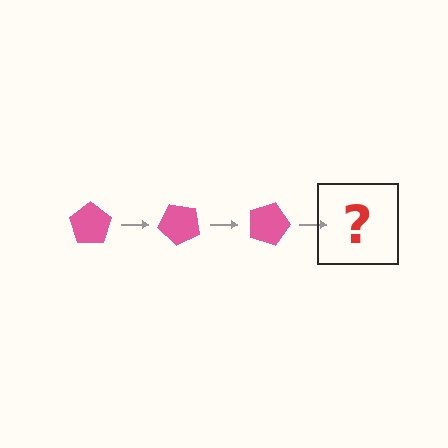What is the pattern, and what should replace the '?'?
The pattern is that the pentagon rotates 45 degrees each step. The '?' should be a pink pentagon rotated 135 degrees.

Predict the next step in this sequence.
The next step is a pink pentagon rotated 135 degrees.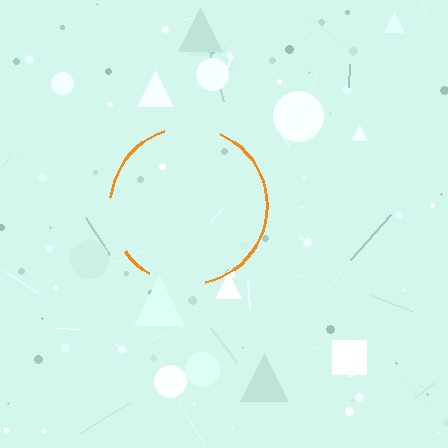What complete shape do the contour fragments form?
The contour fragments form a circle.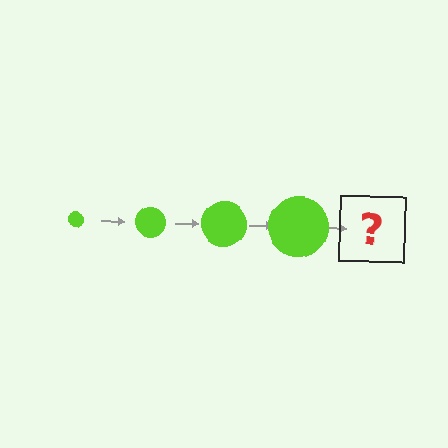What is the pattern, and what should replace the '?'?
The pattern is that the circle gets progressively larger each step. The '?' should be a lime circle, larger than the previous one.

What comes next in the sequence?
The next element should be a lime circle, larger than the previous one.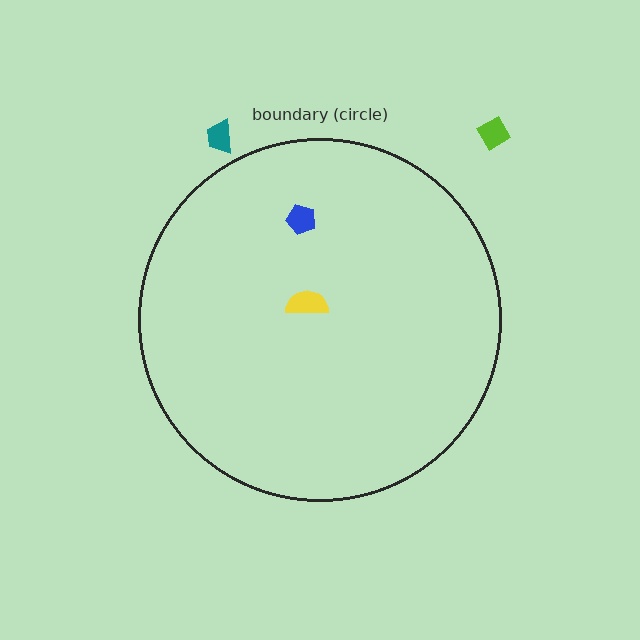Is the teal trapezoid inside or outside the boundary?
Outside.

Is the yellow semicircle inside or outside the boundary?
Inside.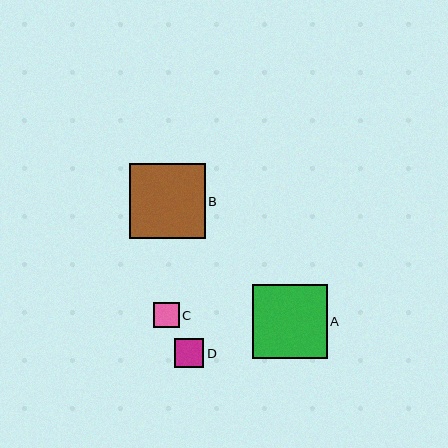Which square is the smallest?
Square C is the smallest with a size of approximately 26 pixels.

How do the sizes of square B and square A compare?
Square B and square A are approximately the same size.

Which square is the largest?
Square B is the largest with a size of approximately 76 pixels.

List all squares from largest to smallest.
From largest to smallest: B, A, D, C.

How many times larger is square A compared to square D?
Square A is approximately 2.6 times the size of square D.